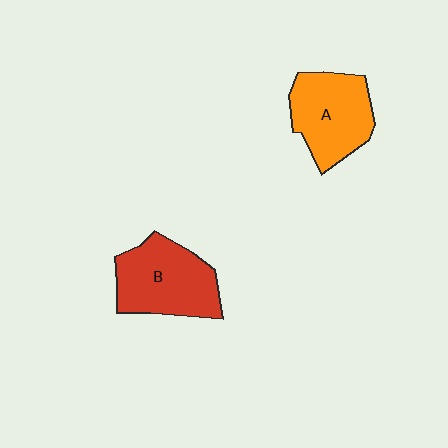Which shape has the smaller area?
Shape A (orange).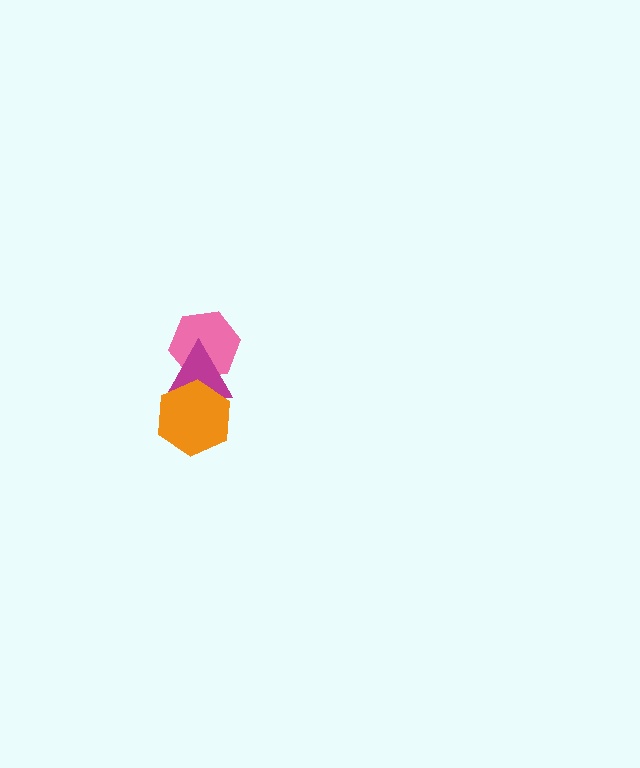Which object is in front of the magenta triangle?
The orange hexagon is in front of the magenta triangle.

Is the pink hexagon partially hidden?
Yes, it is partially covered by another shape.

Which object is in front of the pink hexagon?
The magenta triangle is in front of the pink hexagon.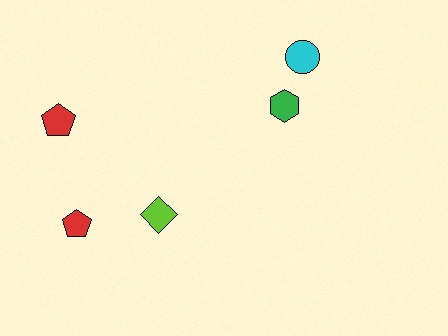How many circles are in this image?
There is 1 circle.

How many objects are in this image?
There are 5 objects.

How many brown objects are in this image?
There are no brown objects.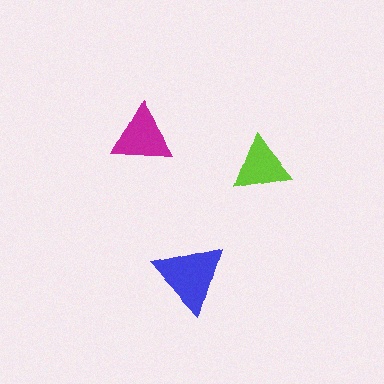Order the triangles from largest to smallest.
the blue one, the magenta one, the lime one.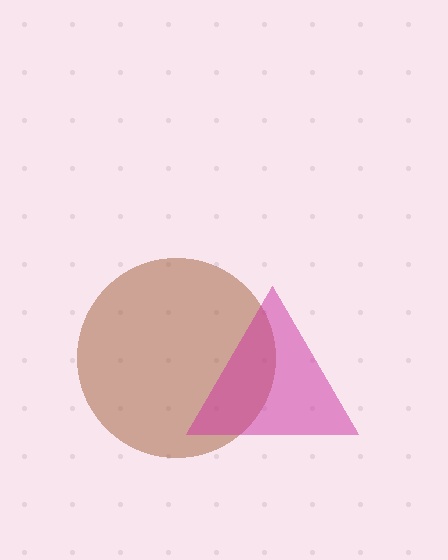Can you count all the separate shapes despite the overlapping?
Yes, there are 2 separate shapes.